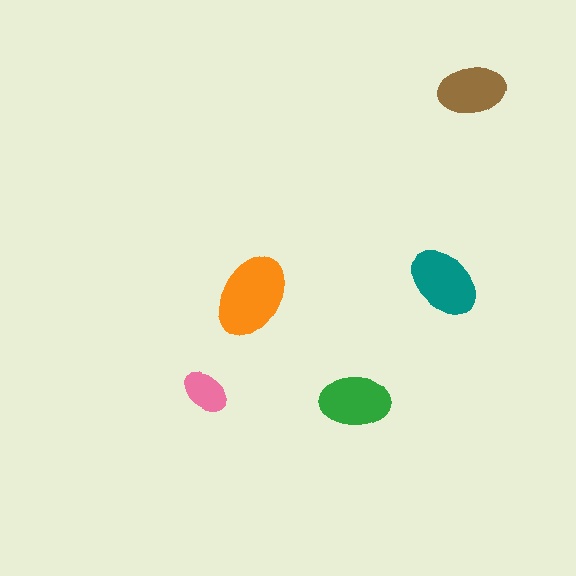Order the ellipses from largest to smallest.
the orange one, the teal one, the green one, the brown one, the pink one.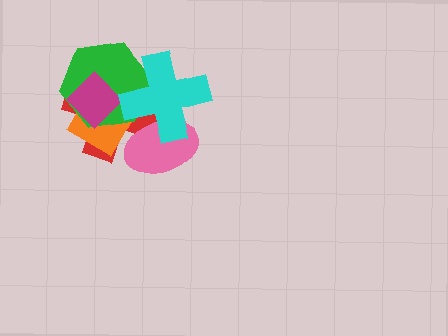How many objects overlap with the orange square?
3 objects overlap with the orange square.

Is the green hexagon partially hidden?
Yes, it is partially covered by another shape.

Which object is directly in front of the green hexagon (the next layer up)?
The magenta diamond is directly in front of the green hexagon.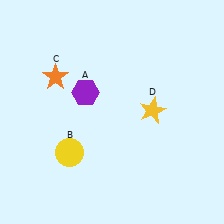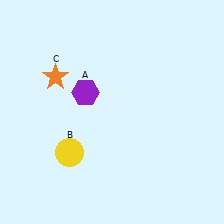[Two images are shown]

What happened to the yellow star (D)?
The yellow star (D) was removed in Image 2. It was in the top-right area of Image 1.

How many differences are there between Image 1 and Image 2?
There is 1 difference between the two images.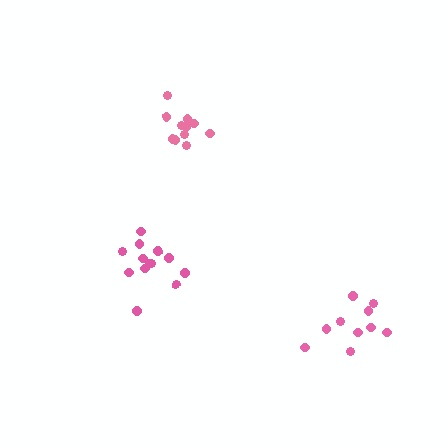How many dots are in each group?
Group 1: 13 dots, Group 2: 10 dots, Group 3: 11 dots (34 total).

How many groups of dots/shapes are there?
There are 3 groups.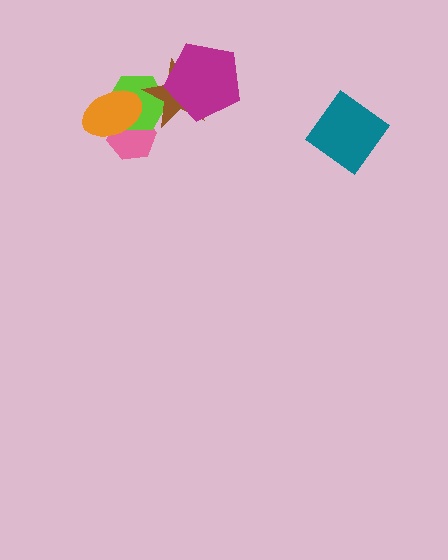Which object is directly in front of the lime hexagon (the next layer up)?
The orange ellipse is directly in front of the lime hexagon.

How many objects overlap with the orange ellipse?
2 objects overlap with the orange ellipse.